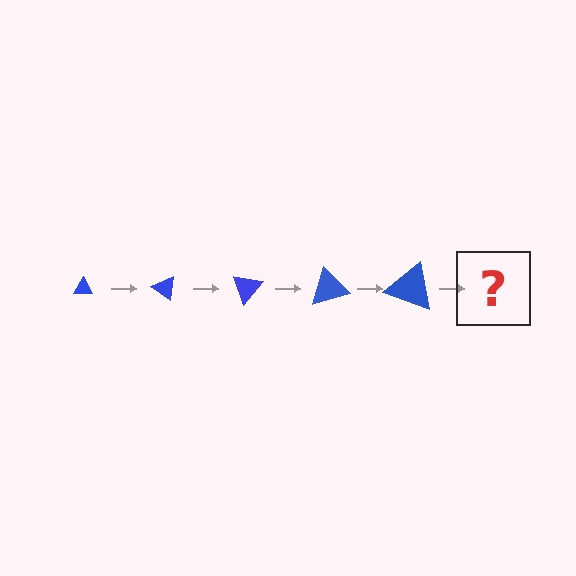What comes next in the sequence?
The next element should be a triangle, larger than the previous one and rotated 175 degrees from the start.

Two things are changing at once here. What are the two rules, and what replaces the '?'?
The two rules are that the triangle grows larger each step and it rotates 35 degrees each step. The '?' should be a triangle, larger than the previous one and rotated 175 degrees from the start.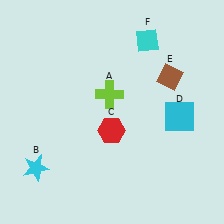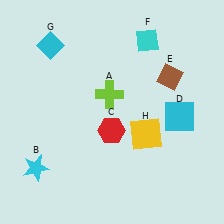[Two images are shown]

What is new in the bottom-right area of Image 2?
A yellow square (H) was added in the bottom-right area of Image 2.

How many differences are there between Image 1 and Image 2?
There are 2 differences between the two images.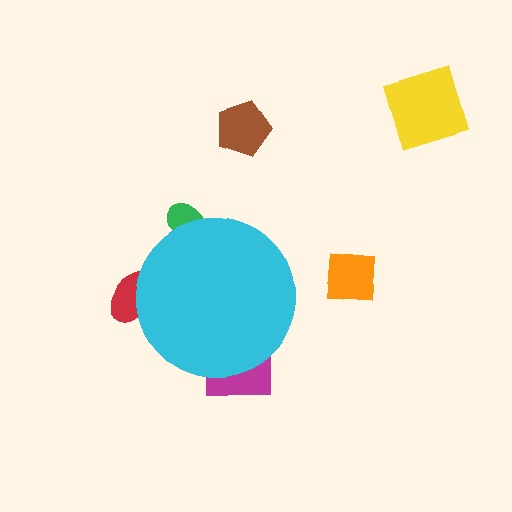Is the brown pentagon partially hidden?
No, the brown pentagon is fully visible.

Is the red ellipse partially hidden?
Yes, the red ellipse is partially hidden behind the cyan circle.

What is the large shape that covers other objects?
A cyan circle.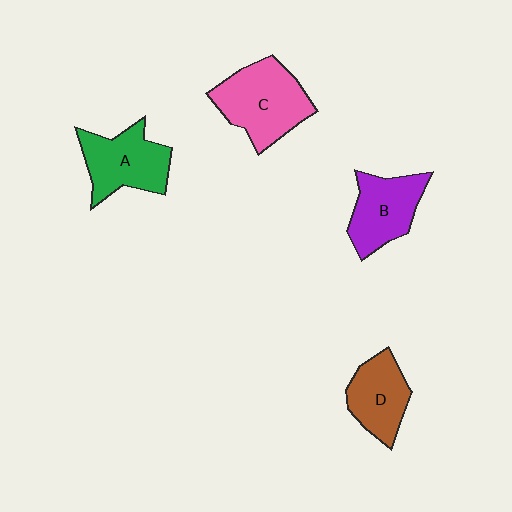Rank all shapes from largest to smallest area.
From largest to smallest: C (pink), A (green), B (purple), D (brown).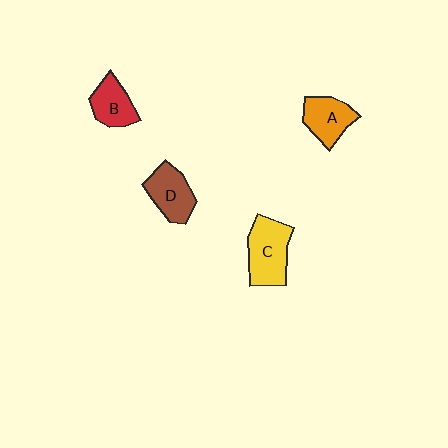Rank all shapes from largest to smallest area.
From largest to smallest: C (yellow), D (brown), A (orange), B (red).